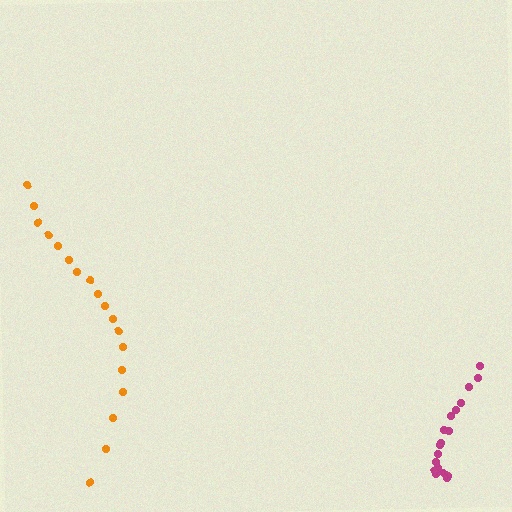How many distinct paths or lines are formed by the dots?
There are 2 distinct paths.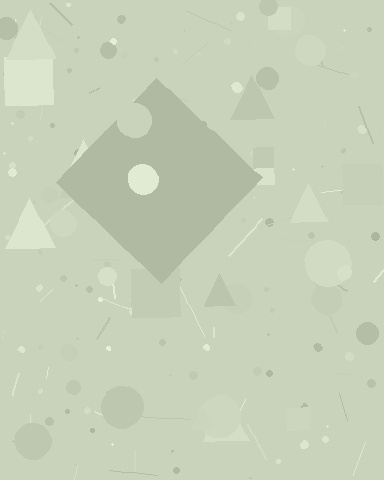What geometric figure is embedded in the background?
A diamond is embedded in the background.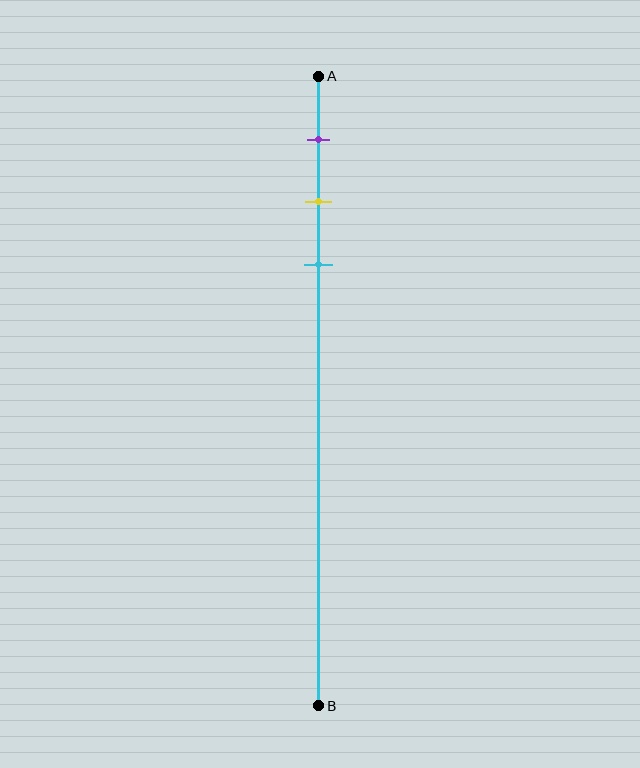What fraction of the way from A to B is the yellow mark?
The yellow mark is approximately 20% (0.2) of the way from A to B.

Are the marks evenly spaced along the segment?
Yes, the marks are approximately evenly spaced.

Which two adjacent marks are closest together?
The yellow and cyan marks are the closest adjacent pair.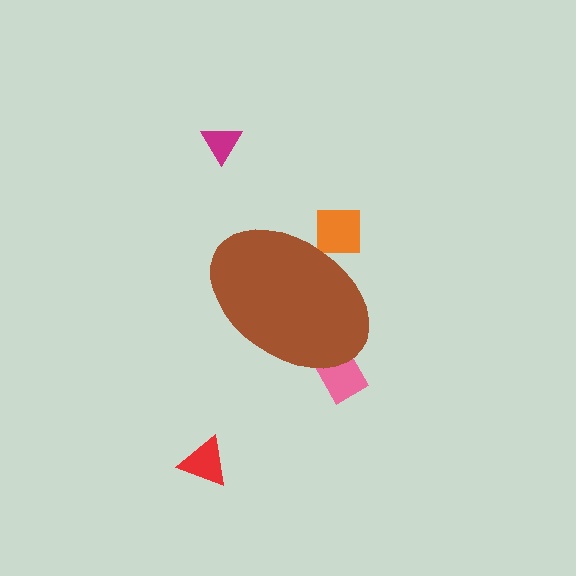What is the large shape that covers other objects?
A brown ellipse.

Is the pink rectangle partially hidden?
Yes, the pink rectangle is partially hidden behind the brown ellipse.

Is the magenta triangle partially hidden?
No, the magenta triangle is fully visible.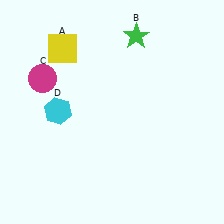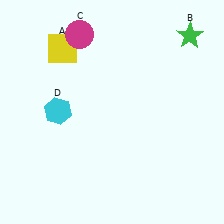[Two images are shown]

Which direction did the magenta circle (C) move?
The magenta circle (C) moved up.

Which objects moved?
The objects that moved are: the green star (B), the magenta circle (C).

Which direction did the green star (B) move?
The green star (B) moved right.